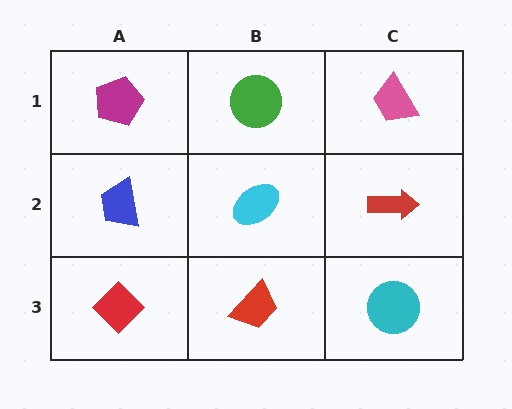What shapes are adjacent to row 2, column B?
A green circle (row 1, column B), a red trapezoid (row 3, column B), a blue trapezoid (row 2, column A), a red arrow (row 2, column C).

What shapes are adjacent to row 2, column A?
A magenta pentagon (row 1, column A), a red diamond (row 3, column A), a cyan ellipse (row 2, column B).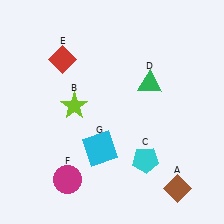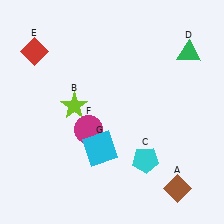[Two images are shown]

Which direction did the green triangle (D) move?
The green triangle (D) moved right.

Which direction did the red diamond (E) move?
The red diamond (E) moved left.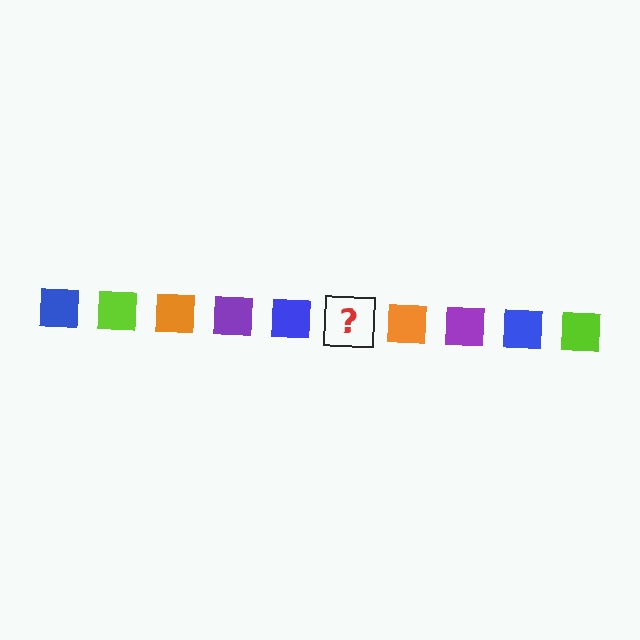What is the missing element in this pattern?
The missing element is a lime square.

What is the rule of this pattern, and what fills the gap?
The rule is that the pattern cycles through blue, lime, orange, purple squares. The gap should be filled with a lime square.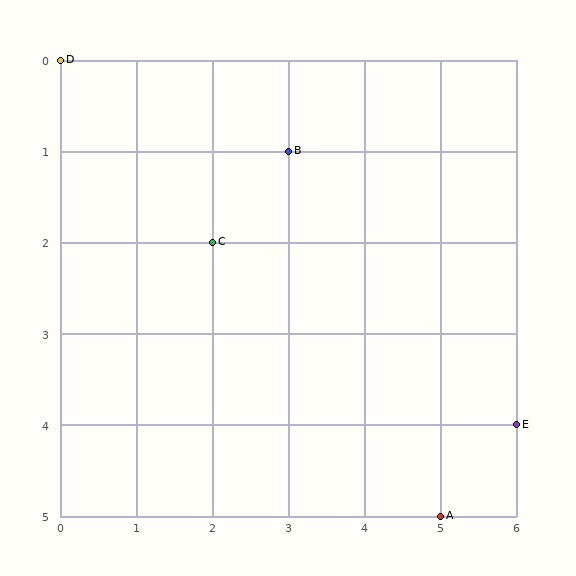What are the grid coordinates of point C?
Point C is at grid coordinates (2, 2).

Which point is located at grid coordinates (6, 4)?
Point E is at (6, 4).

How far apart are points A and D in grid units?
Points A and D are 5 columns and 5 rows apart (about 7.1 grid units diagonally).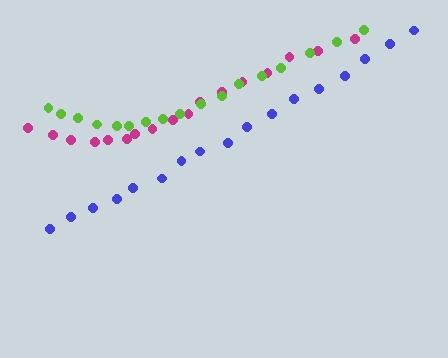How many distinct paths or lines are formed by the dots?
There are 3 distinct paths.